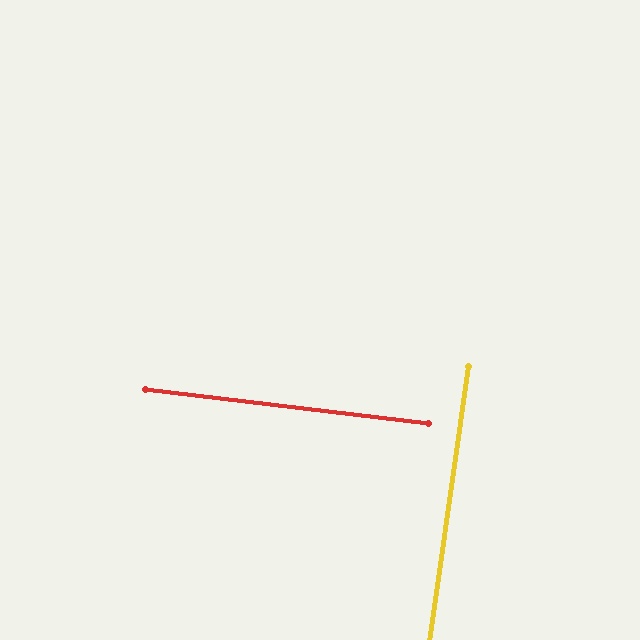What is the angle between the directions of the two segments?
Approximately 89 degrees.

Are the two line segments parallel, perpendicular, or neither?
Perpendicular — they meet at approximately 89°.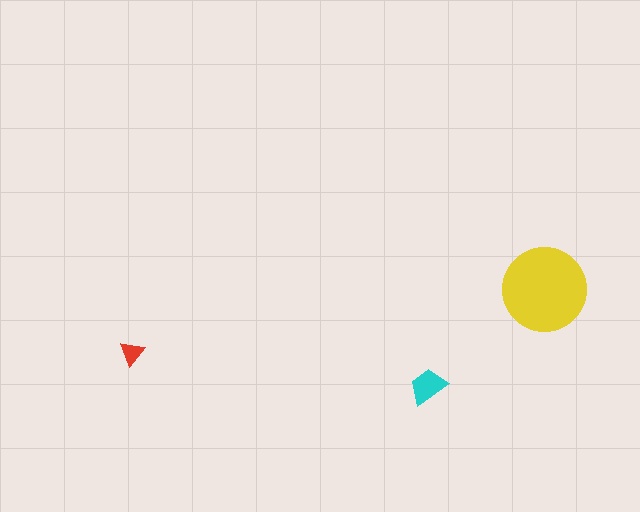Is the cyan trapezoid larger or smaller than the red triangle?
Larger.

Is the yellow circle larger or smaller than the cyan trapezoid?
Larger.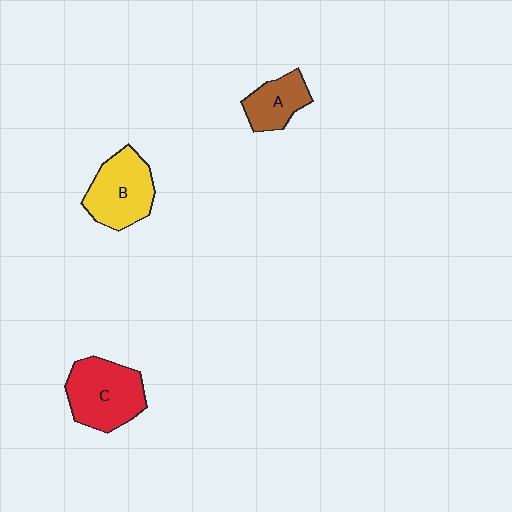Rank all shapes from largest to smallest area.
From largest to smallest: C (red), B (yellow), A (brown).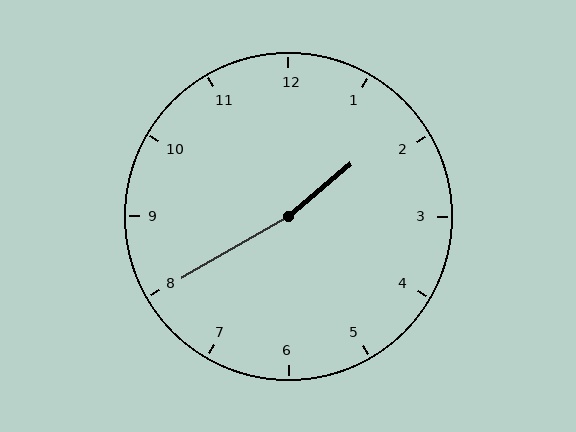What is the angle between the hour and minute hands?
Approximately 170 degrees.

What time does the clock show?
1:40.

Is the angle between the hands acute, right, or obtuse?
It is obtuse.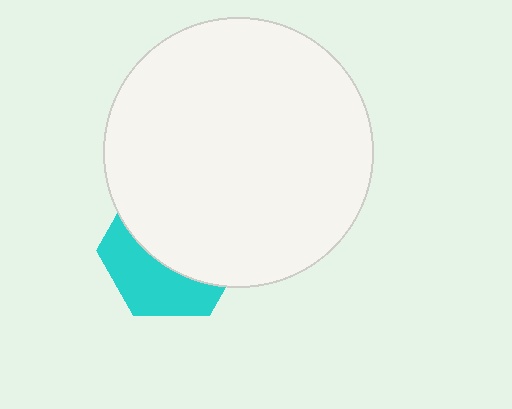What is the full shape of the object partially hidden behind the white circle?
The partially hidden object is a cyan hexagon.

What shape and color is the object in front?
The object in front is a white circle.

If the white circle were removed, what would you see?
You would see the complete cyan hexagon.